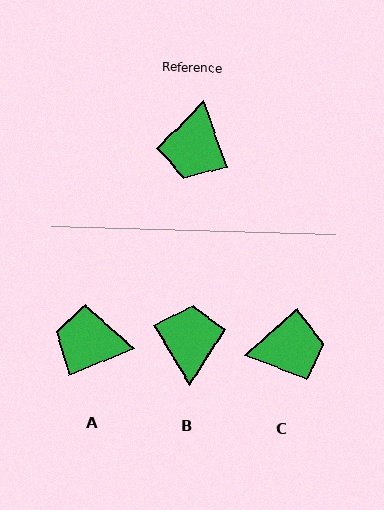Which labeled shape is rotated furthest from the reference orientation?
B, about 168 degrees away.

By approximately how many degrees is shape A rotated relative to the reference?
Approximately 88 degrees clockwise.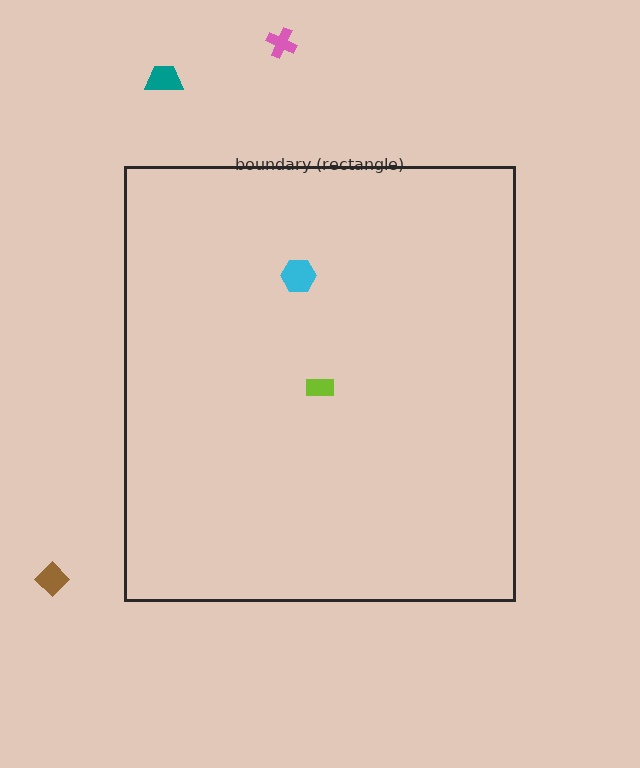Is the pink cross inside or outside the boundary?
Outside.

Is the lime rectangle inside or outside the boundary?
Inside.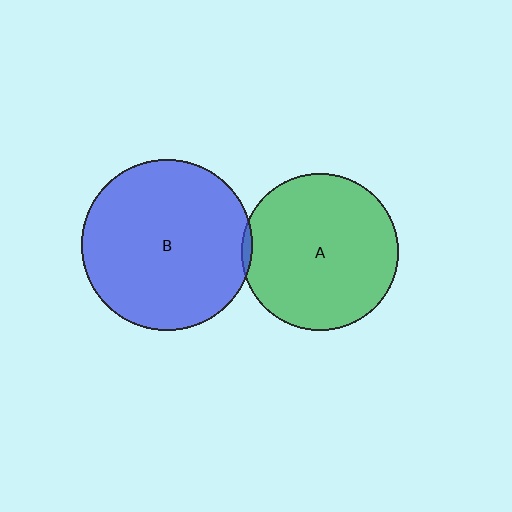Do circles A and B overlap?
Yes.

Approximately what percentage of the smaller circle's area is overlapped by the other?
Approximately 5%.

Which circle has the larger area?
Circle B (blue).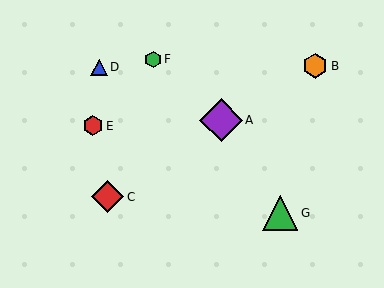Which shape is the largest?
The purple diamond (labeled A) is the largest.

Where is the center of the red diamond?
The center of the red diamond is at (108, 197).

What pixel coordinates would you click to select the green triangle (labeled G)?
Click at (280, 213) to select the green triangle G.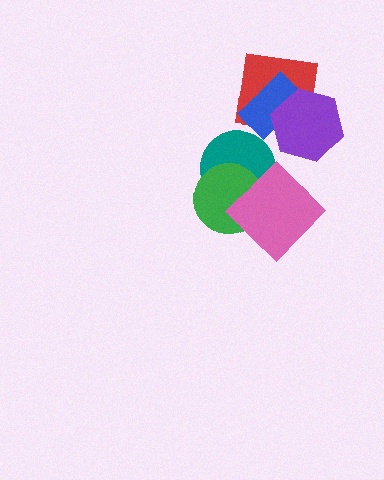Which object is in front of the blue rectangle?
The purple hexagon is in front of the blue rectangle.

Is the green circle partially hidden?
Yes, it is partially covered by another shape.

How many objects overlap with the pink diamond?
2 objects overlap with the pink diamond.